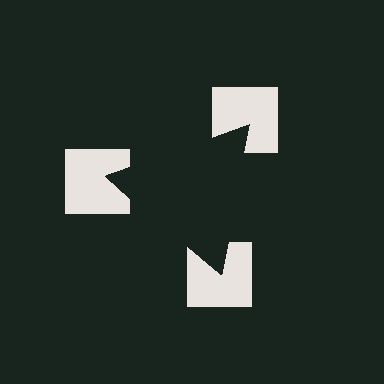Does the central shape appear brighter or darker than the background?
It typically appears slightly darker than the background, even though no actual brightness change is drawn.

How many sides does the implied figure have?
3 sides.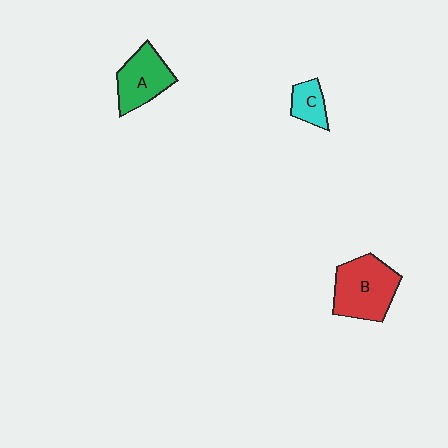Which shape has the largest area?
Shape B (red).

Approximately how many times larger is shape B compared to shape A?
Approximately 1.3 times.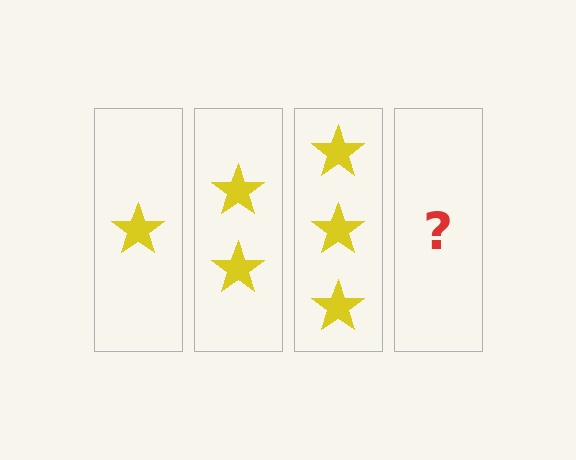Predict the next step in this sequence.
The next step is 4 stars.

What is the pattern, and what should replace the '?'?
The pattern is that each step adds one more star. The '?' should be 4 stars.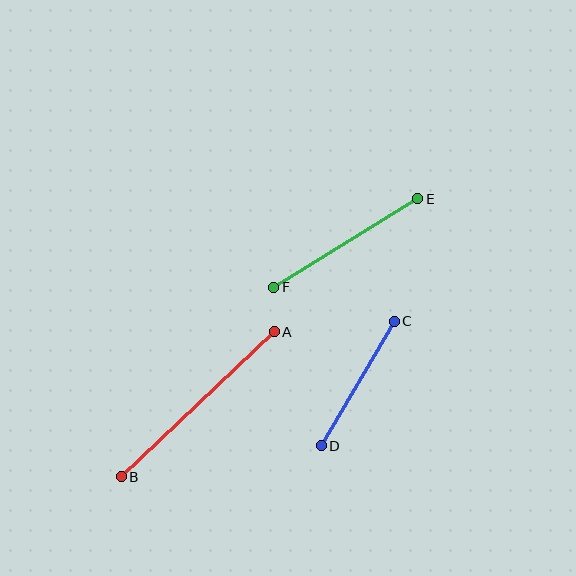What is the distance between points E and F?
The distance is approximately 169 pixels.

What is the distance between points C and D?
The distance is approximately 144 pixels.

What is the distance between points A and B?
The distance is approximately 211 pixels.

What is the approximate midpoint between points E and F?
The midpoint is at approximately (346, 243) pixels.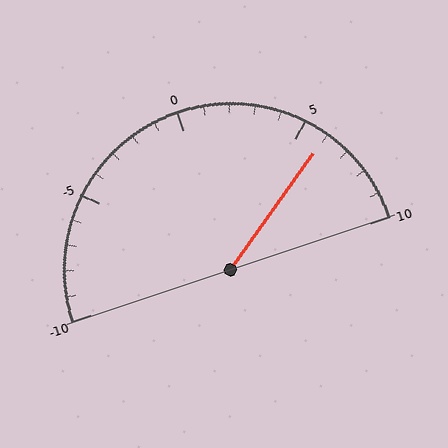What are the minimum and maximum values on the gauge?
The gauge ranges from -10 to 10.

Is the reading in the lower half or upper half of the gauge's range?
The reading is in the upper half of the range (-10 to 10).